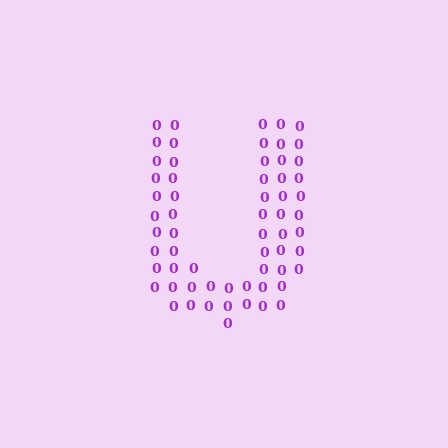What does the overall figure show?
The overall figure shows the letter U.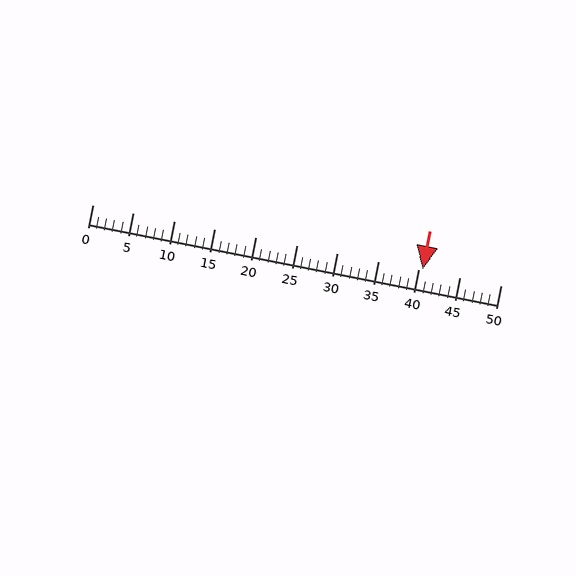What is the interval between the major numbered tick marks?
The major tick marks are spaced 5 units apart.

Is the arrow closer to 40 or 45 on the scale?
The arrow is closer to 40.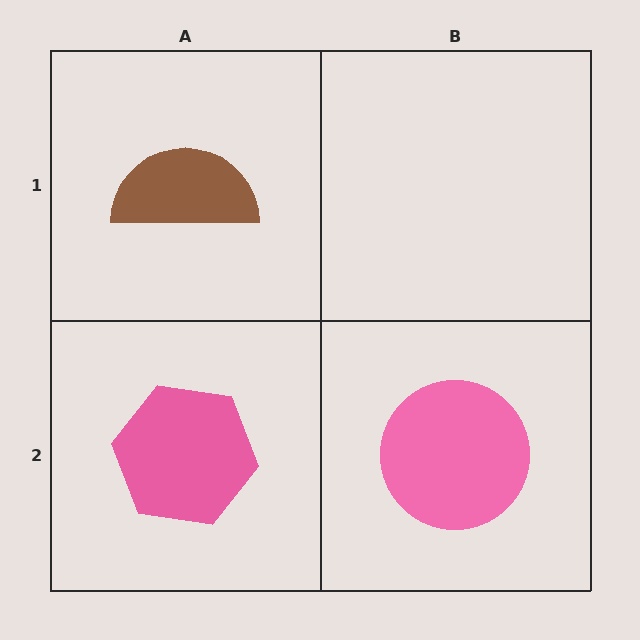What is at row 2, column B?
A pink circle.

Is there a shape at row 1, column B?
No, that cell is empty.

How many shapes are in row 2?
2 shapes.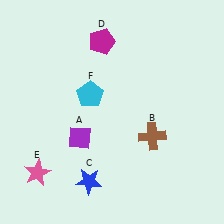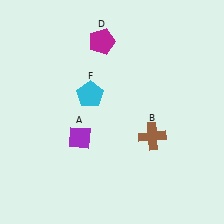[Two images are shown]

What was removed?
The pink star (E), the blue star (C) were removed in Image 2.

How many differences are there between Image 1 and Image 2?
There are 2 differences between the two images.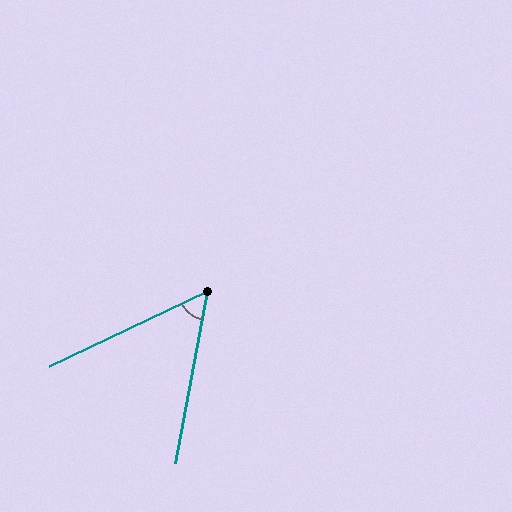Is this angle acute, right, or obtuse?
It is acute.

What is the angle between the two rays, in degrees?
Approximately 54 degrees.